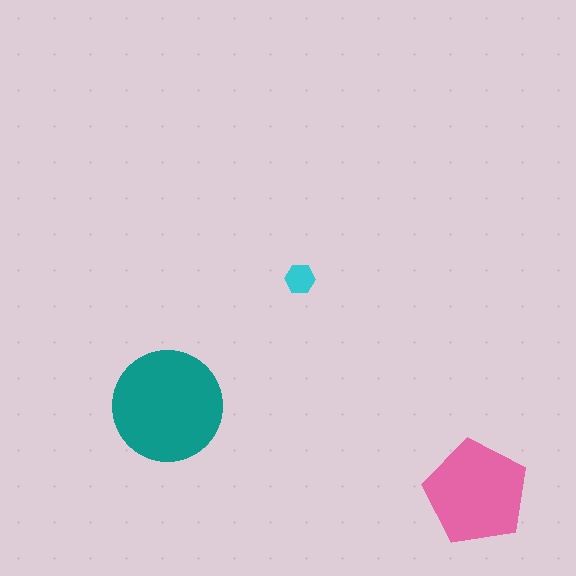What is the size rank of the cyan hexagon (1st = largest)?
3rd.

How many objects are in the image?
There are 3 objects in the image.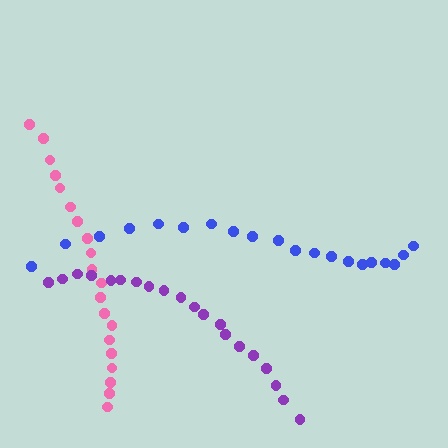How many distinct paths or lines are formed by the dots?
There are 3 distinct paths.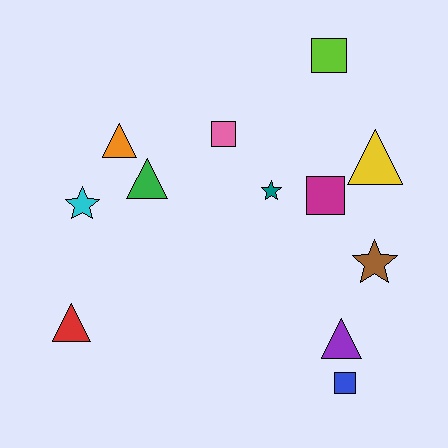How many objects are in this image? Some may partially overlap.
There are 12 objects.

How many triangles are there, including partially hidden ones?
There are 5 triangles.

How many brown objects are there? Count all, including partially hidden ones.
There is 1 brown object.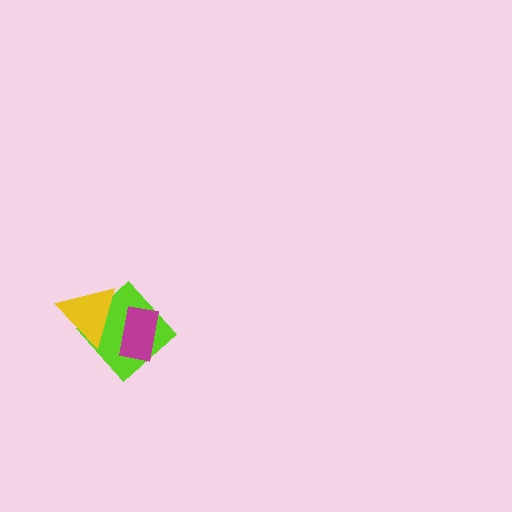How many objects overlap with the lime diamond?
2 objects overlap with the lime diamond.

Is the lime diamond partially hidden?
Yes, it is partially covered by another shape.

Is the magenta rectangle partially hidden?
Yes, it is partially covered by another shape.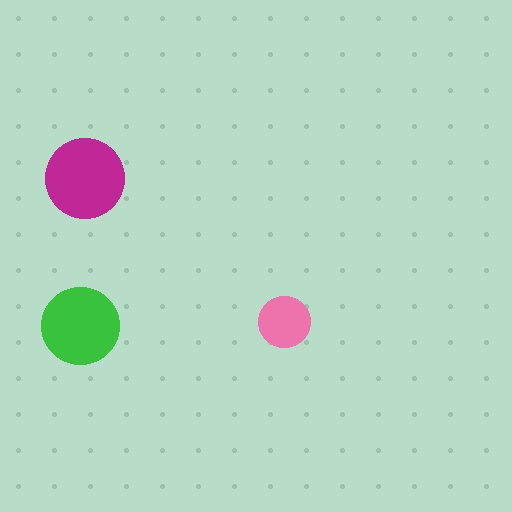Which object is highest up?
The magenta circle is topmost.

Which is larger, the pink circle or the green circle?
The green one.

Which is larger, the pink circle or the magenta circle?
The magenta one.